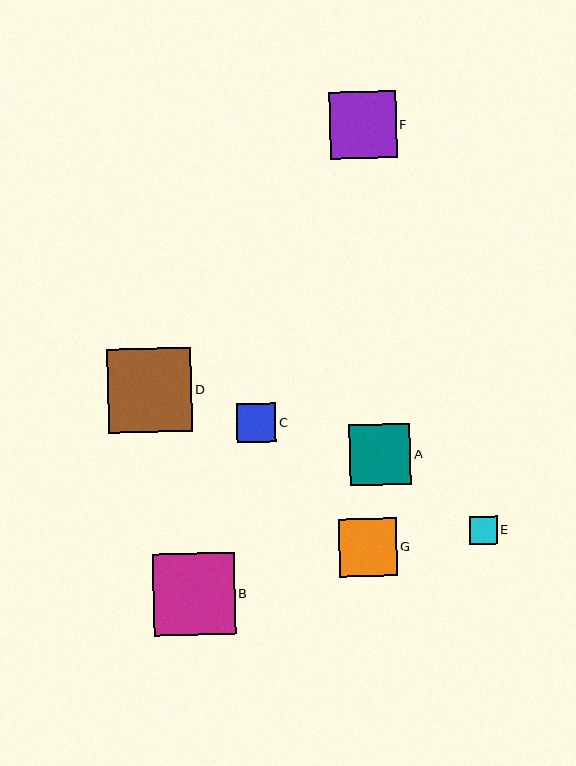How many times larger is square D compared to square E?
Square D is approximately 3.0 times the size of square E.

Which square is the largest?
Square D is the largest with a size of approximately 84 pixels.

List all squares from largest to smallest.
From largest to smallest: D, B, F, A, G, C, E.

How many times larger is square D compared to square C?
Square D is approximately 2.1 times the size of square C.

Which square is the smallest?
Square E is the smallest with a size of approximately 28 pixels.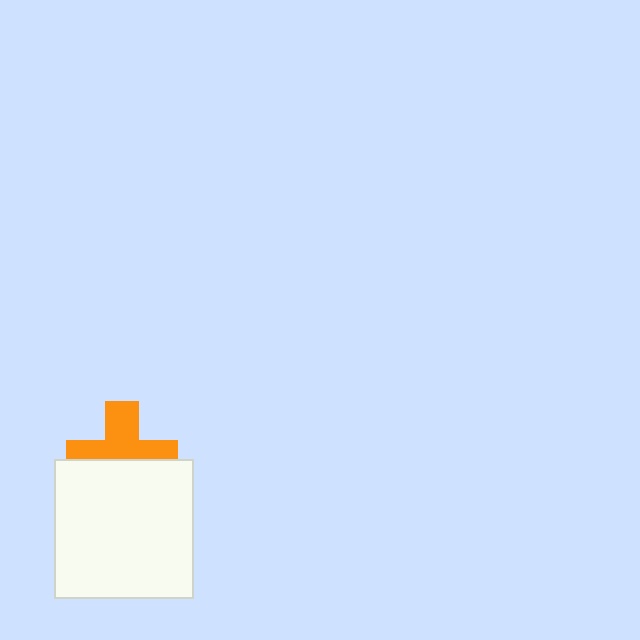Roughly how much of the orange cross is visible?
About half of it is visible (roughly 53%).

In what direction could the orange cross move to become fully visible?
The orange cross could move up. That would shift it out from behind the white square entirely.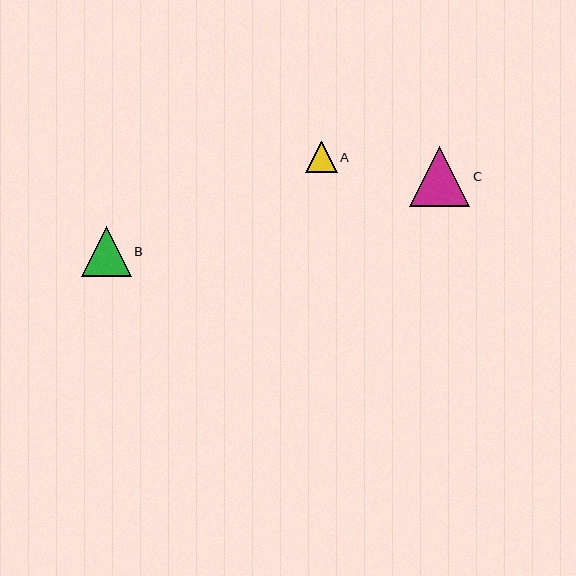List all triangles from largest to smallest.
From largest to smallest: C, B, A.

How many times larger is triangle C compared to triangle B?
Triangle C is approximately 1.2 times the size of triangle B.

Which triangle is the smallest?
Triangle A is the smallest with a size of approximately 31 pixels.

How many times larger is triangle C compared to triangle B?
Triangle C is approximately 1.2 times the size of triangle B.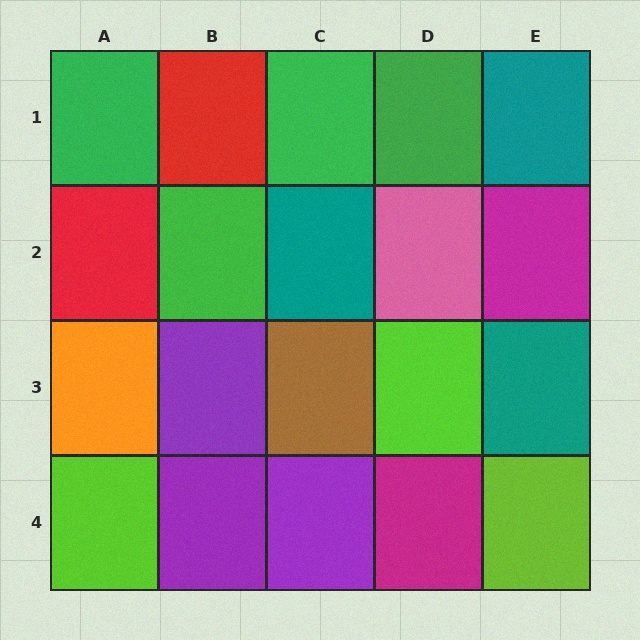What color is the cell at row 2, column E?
Magenta.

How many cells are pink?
1 cell is pink.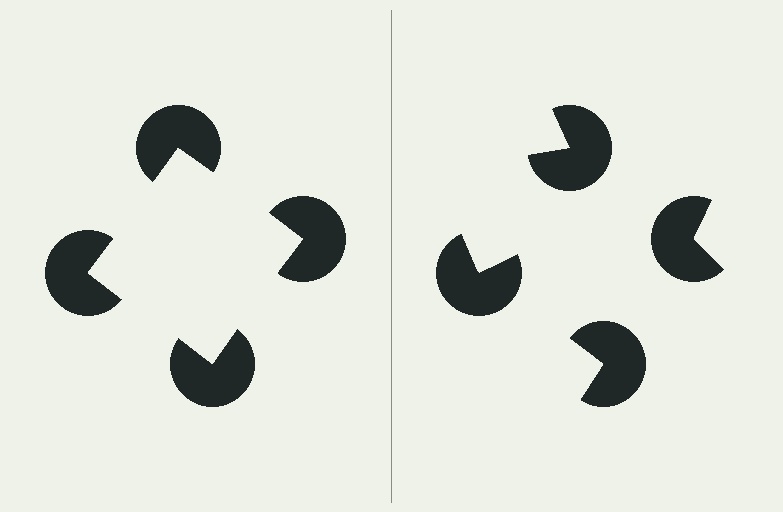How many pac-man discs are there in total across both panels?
8 — 4 on each side.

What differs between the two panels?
The pac-man discs are positioned identically on both sides; only the wedge orientations differ. On the left they align to a square; on the right they are misaligned.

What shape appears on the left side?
An illusory square.